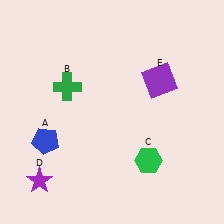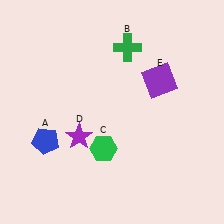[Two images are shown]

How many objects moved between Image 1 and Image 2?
3 objects moved between the two images.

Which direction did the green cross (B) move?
The green cross (B) moved right.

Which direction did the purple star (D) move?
The purple star (D) moved up.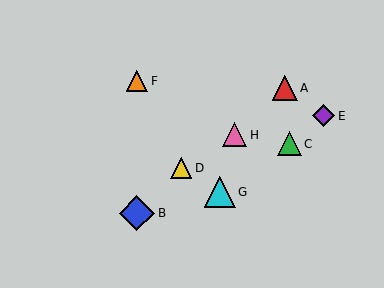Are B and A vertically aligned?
No, B is at x≈137 and A is at x≈285.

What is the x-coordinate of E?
Object E is at x≈324.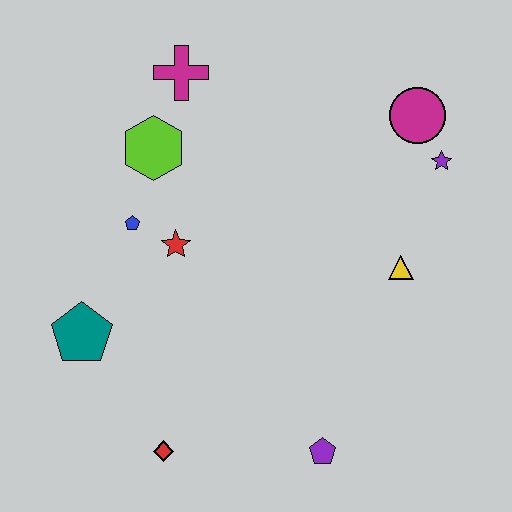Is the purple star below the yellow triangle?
No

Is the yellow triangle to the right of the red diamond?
Yes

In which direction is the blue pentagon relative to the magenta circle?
The blue pentagon is to the left of the magenta circle.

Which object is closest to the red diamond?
The teal pentagon is closest to the red diamond.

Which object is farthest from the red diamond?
The magenta circle is farthest from the red diamond.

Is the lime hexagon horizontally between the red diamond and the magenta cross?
No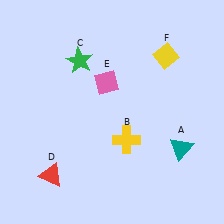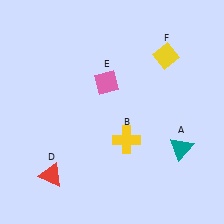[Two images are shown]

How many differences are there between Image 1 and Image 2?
There is 1 difference between the two images.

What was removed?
The green star (C) was removed in Image 2.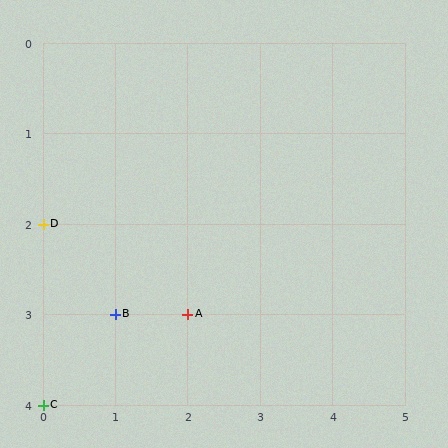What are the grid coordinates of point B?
Point B is at grid coordinates (1, 3).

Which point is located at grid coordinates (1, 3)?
Point B is at (1, 3).